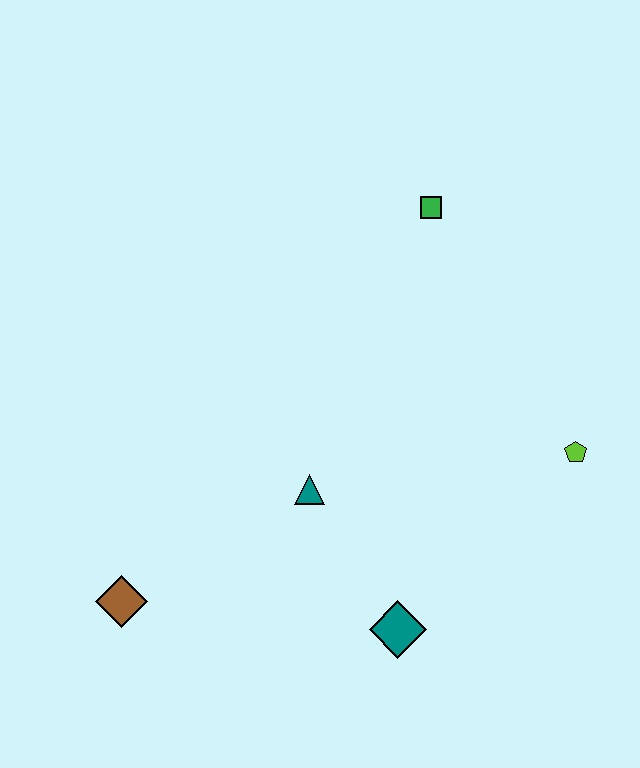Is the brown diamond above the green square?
No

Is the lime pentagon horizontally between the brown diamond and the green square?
No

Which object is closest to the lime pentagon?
The teal diamond is closest to the lime pentagon.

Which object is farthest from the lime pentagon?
The brown diamond is farthest from the lime pentagon.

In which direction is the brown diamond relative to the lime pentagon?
The brown diamond is to the left of the lime pentagon.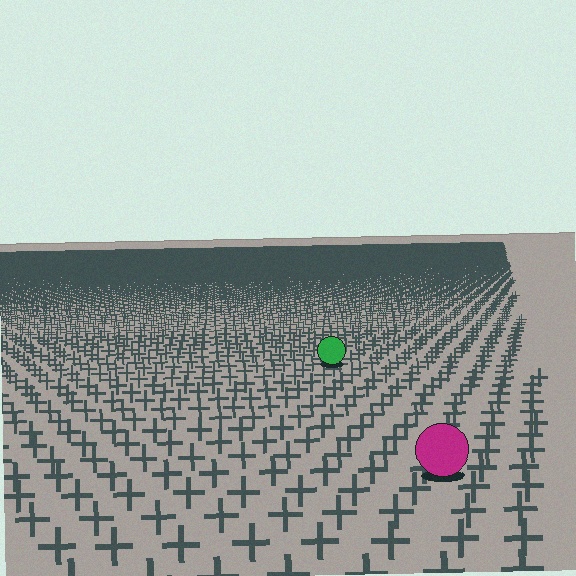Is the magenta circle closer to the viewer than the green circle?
Yes. The magenta circle is closer — you can tell from the texture gradient: the ground texture is coarser near it.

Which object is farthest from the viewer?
The green circle is farthest from the viewer. It appears smaller and the ground texture around it is denser.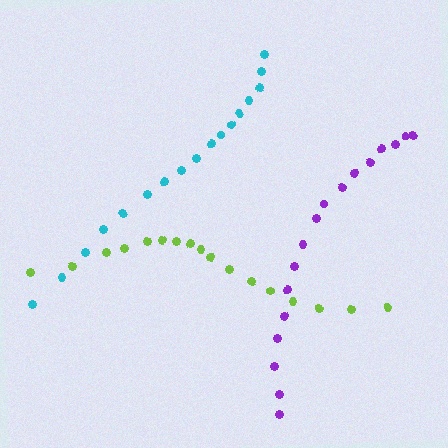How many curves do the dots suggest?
There are 3 distinct paths.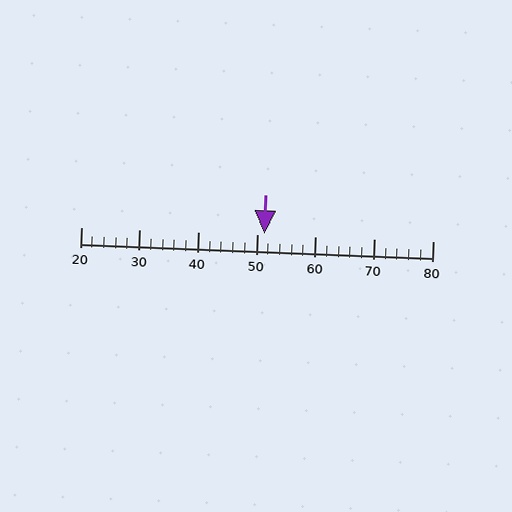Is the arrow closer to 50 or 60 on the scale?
The arrow is closer to 50.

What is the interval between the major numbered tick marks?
The major tick marks are spaced 10 units apart.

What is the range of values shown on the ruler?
The ruler shows values from 20 to 80.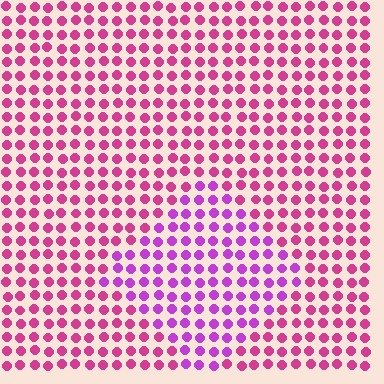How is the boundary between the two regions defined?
The boundary is defined purely by a slight shift in hue (about 32 degrees). Spacing, size, and orientation are identical on both sides.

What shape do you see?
I see a diamond.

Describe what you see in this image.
The image is filled with small magenta elements in a uniform arrangement. A diamond-shaped region is visible where the elements are tinted to a slightly different hue, forming a subtle color boundary.